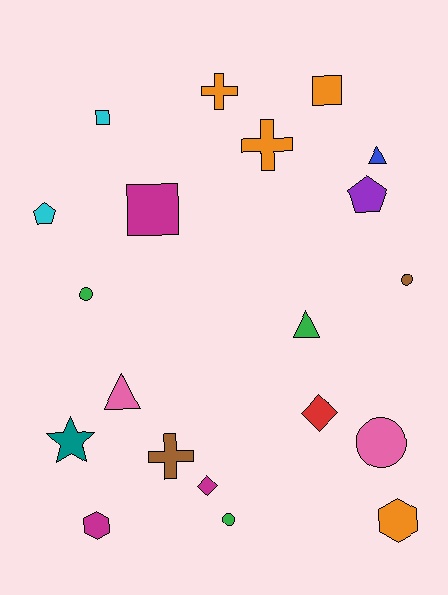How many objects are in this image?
There are 20 objects.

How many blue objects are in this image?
There is 1 blue object.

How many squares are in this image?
There are 3 squares.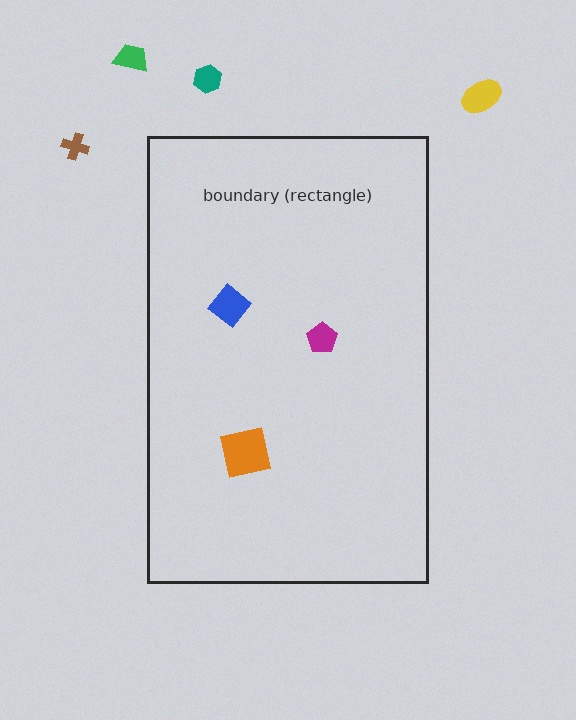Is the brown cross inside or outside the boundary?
Outside.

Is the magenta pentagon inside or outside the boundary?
Inside.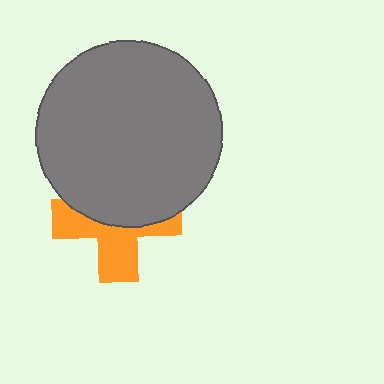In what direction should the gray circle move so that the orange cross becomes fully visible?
The gray circle should move up. That is the shortest direction to clear the overlap and leave the orange cross fully visible.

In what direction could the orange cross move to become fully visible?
The orange cross could move down. That would shift it out from behind the gray circle entirely.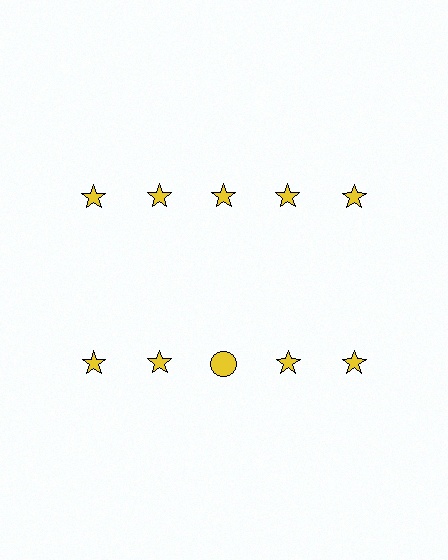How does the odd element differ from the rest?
It has a different shape: circle instead of star.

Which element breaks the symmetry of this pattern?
The yellow circle in the second row, center column breaks the symmetry. All other shapes are yellow stars.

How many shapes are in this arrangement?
There are 10 shapes arranged in a grid pattern.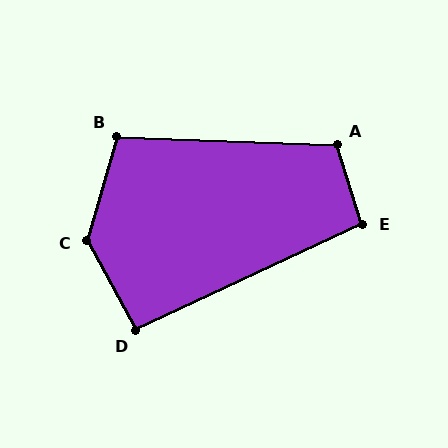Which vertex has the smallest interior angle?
D, at approximately 94 degrees.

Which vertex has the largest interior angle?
C, at approximately 136 degrees.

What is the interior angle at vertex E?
Approximately 97 degrees (obtuse).